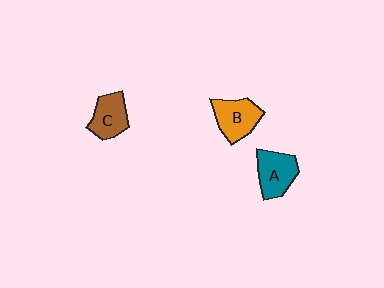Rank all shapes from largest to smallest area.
From largest to smallest: B (orange), A (teal), C (brown).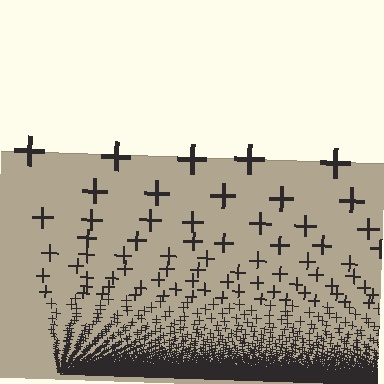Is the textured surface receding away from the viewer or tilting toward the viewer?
The surface appears to tilt toward the viewer. Texture elements get larger and sparser toward the top.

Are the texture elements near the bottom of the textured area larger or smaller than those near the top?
Smaller. The gradient is inverted — elements near the bottom are smaller and denser.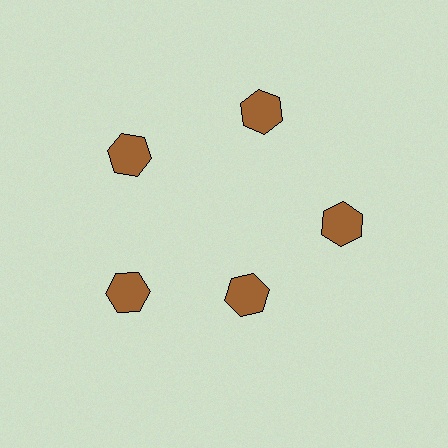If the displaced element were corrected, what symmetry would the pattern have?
It would have 5-fold rotational symmetry — the pattern would map onto itself every 72 degrees.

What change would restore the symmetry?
The symmetry would be restored by moving it outward, back onto the ring so that all 5 hexagons sit at equal angles and equal distance from the center.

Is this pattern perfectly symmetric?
No. The 5 brown hexagons are arranged in a ring, but one element near the 5 o'clock position is pulled inward toward the center, breaking the 5-fold rotational symmetry.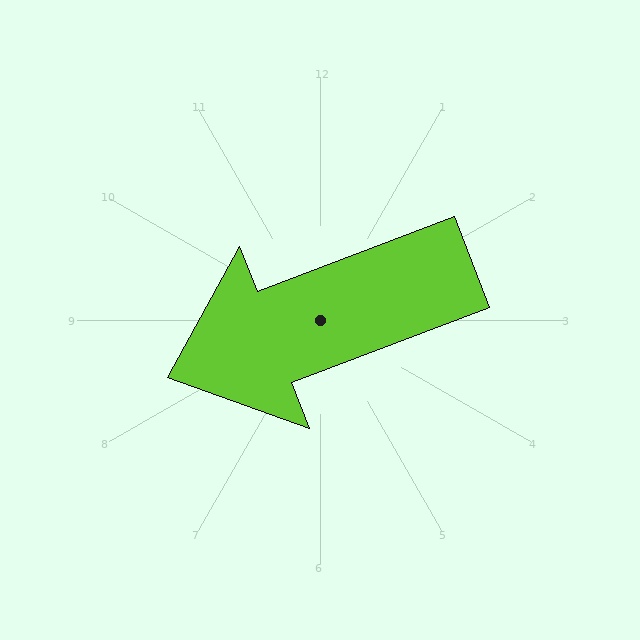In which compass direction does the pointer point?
West.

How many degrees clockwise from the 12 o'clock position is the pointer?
Approximately 249 degrees.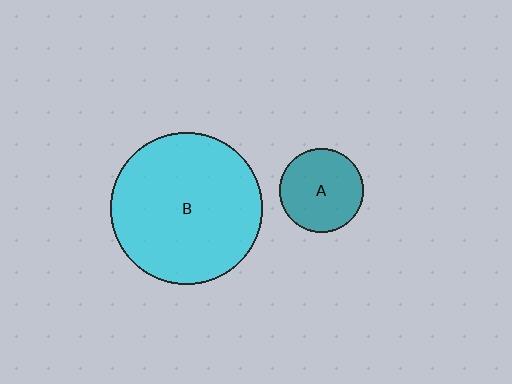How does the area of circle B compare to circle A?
Approximately 3.3 times.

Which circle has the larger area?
Circle B (cyan).